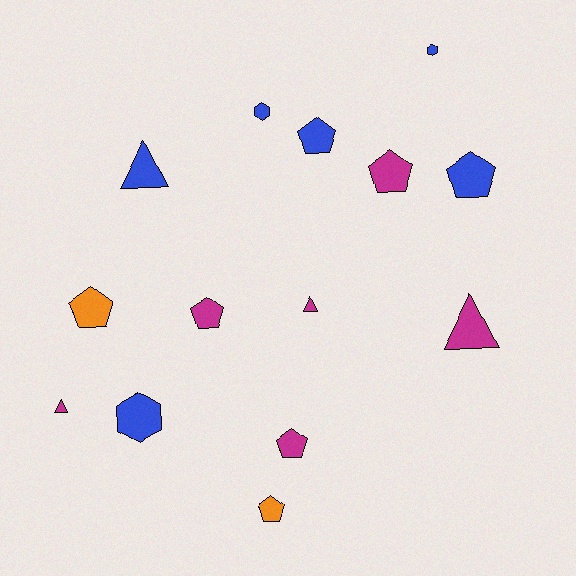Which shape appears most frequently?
Pentagon, with 7 objects.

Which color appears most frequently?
Blue, with 6 objects.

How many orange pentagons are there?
There are 2 orange pentagons.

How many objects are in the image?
There are 14 objects.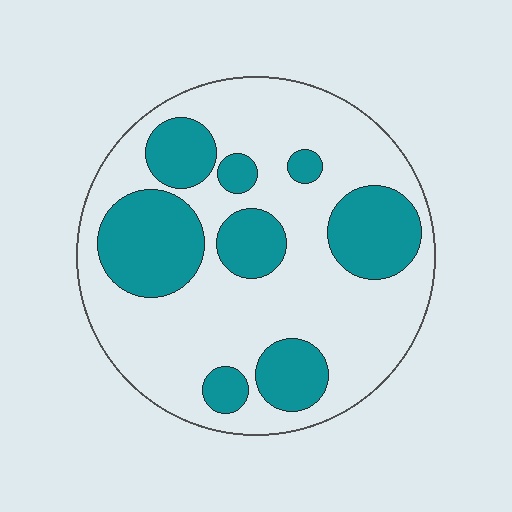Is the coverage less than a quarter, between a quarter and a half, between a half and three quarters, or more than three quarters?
Between a quarter and a half.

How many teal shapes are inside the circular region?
8.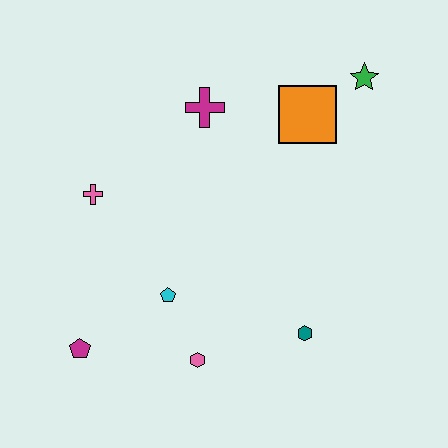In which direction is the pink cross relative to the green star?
The pink cross is to the left of the green star.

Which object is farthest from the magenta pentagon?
The green star is farthest from the magenta pentagon.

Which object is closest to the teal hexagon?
The pink hexagon is closest to the teal hexagon.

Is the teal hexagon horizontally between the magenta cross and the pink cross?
No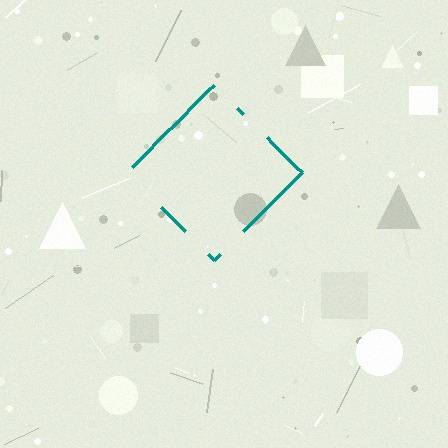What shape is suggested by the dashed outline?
The dashed outline suggests a diamond.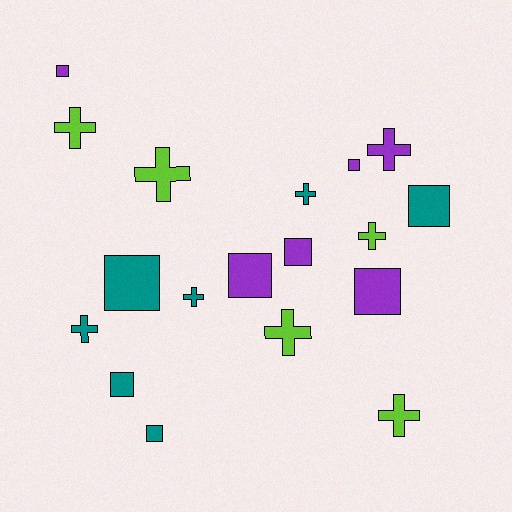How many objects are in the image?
There are 18 objects.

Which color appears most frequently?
Teal, with 7 objects.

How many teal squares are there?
There are 4 teal squares.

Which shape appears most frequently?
Square, with 9 objects.